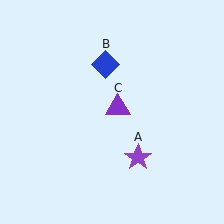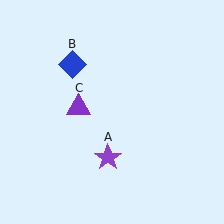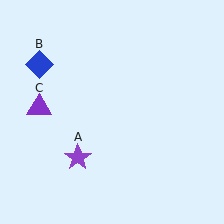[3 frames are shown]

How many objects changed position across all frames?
3 objects changed position: purple star (object A), blue diamond (object B), purple triangle (object C).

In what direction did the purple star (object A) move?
The purple star (object A) moved left.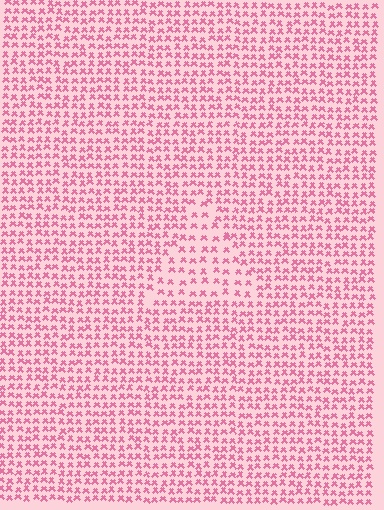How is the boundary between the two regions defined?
The boundary is defined by a change in element density (approximately 1.7x ratio). All elements are the same color, size, and shape.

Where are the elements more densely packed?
The elements are more densely packed outside the triangle boundary.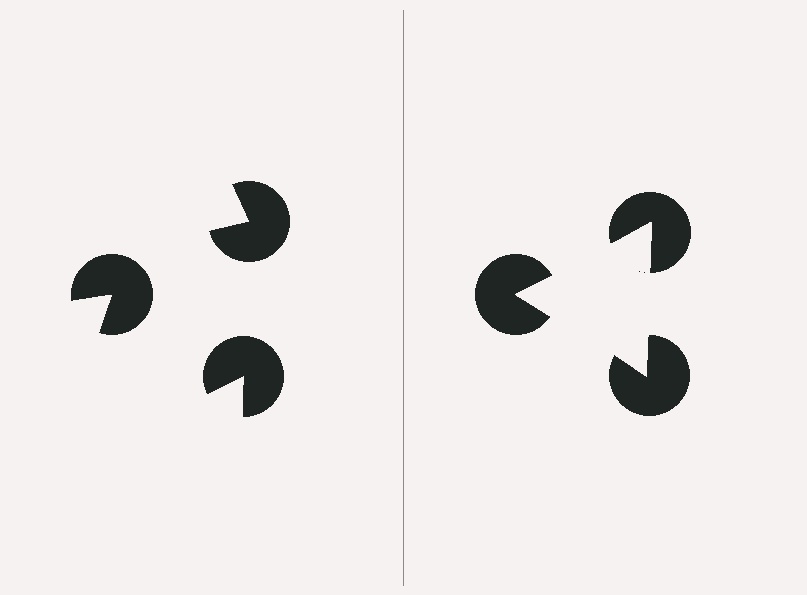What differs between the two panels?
The pac-man discs are positioned identically on both sides; only the wedge orientations differ. On the right they align to a triangle; on the left they are misaligned.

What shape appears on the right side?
An illusory triangle.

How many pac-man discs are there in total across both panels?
6 — 3 on each side.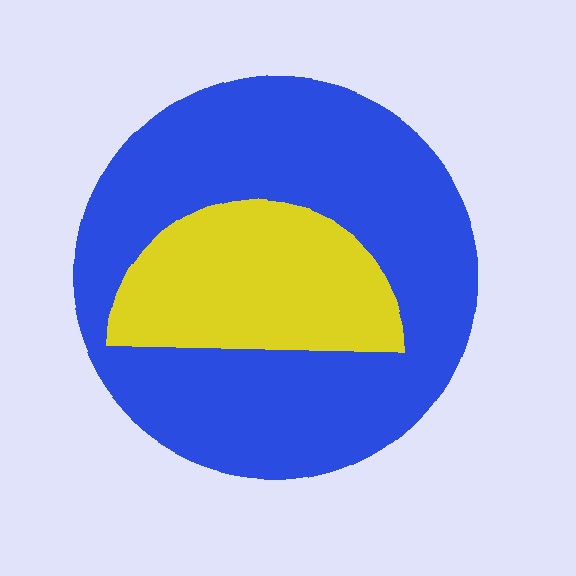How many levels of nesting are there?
2.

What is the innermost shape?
The yellow semicircle.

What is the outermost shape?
The blue circle.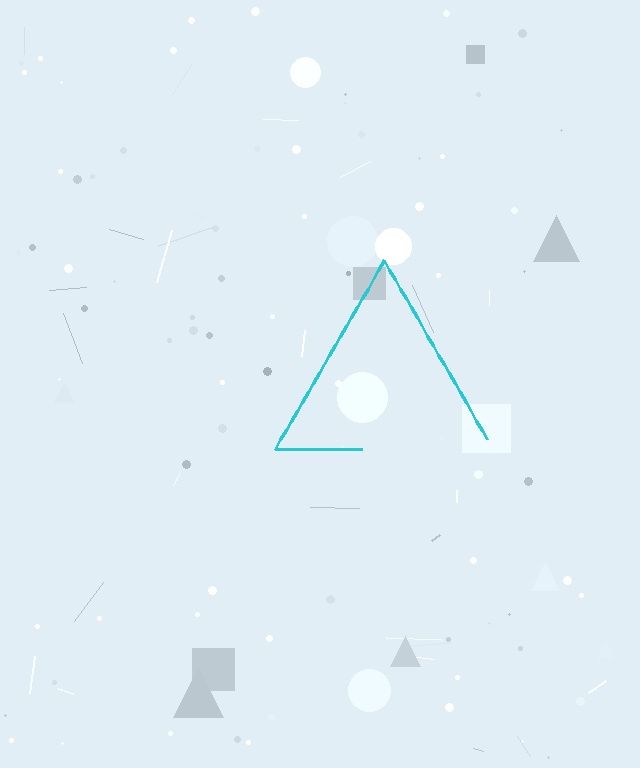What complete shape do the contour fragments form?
The contour fragments form a triangle.